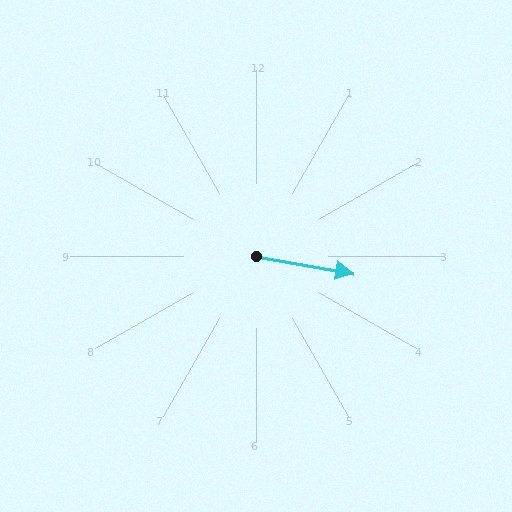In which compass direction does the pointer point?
East.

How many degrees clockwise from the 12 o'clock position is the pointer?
Approximately 100 degrees.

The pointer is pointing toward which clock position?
Roughly 3 o'clock.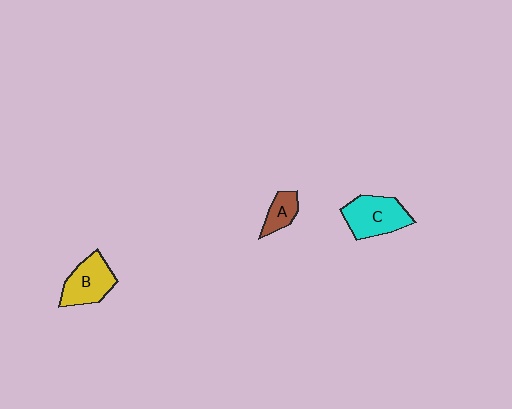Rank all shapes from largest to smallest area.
From largest to smallest: C (cyan), B (yellow), A (brown).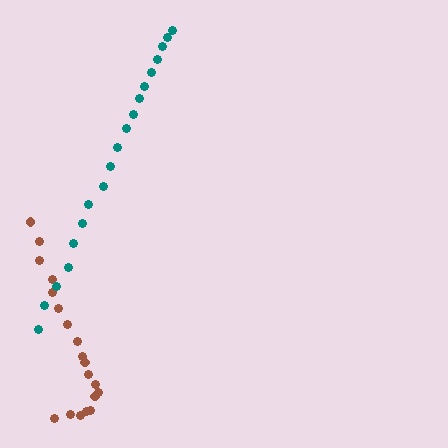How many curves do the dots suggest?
There are 2 distinct paths.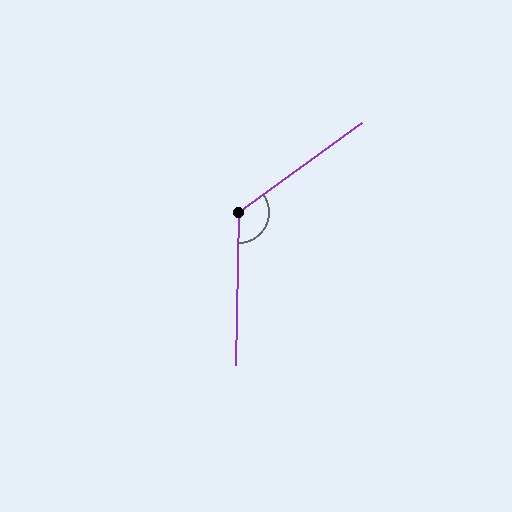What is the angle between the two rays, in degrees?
Approximately 127 degrees.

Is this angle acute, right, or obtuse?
It is obtuse.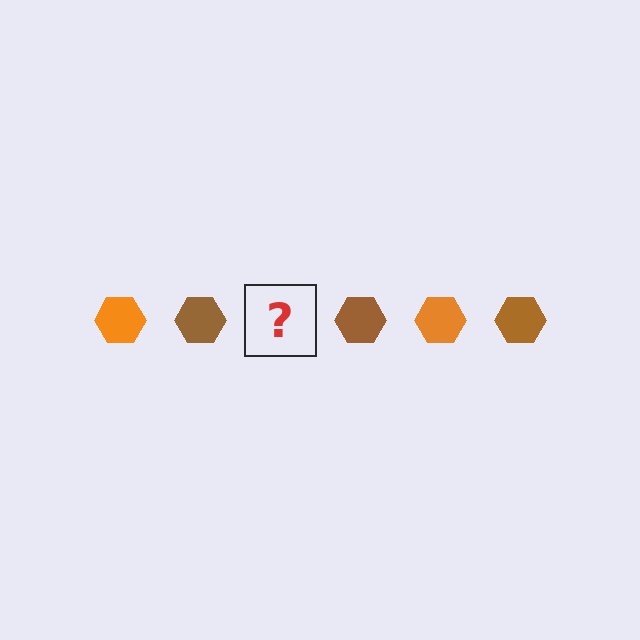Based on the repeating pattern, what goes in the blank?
The blank should be an orange hexagon.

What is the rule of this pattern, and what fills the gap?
The rule is that the pattern cycles through orange, brown hexagons. The gap should be filled with an orange hexagon.